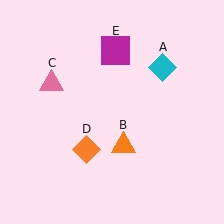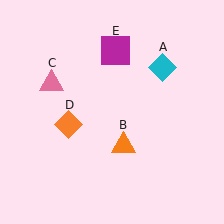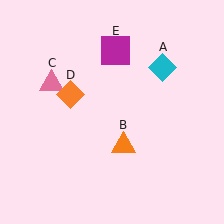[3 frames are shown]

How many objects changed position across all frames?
1 object changed position: orange diamond (object D).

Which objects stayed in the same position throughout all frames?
Cyan diamond (object A) and orange triangle (object B) and pink triangle (object C) and magenta square (object E) remained stationary.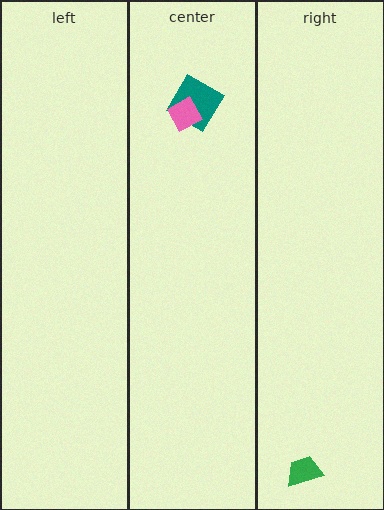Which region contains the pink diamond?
The center region.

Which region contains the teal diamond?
The center region.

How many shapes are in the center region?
2.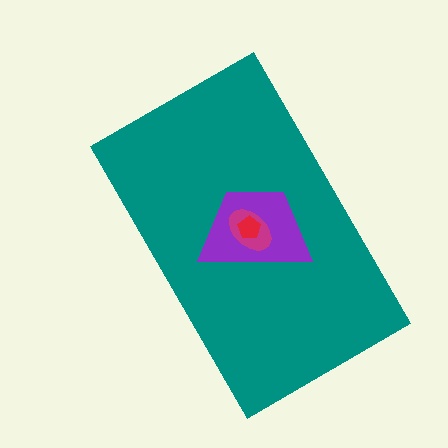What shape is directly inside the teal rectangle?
The purple trapezoid.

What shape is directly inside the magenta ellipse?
The red pentagon.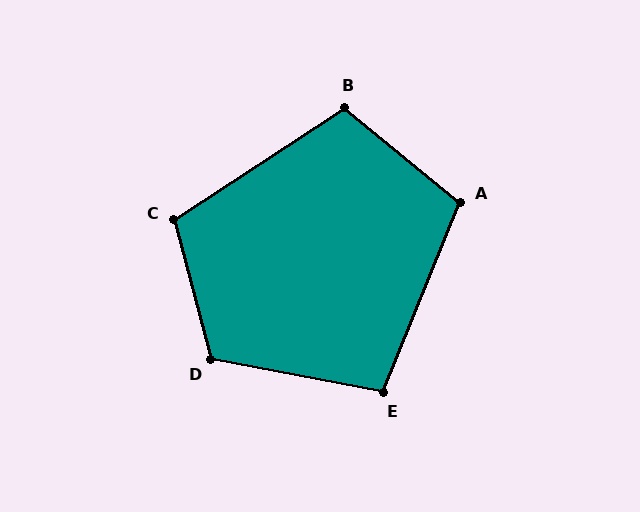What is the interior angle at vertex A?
Approximately 107 degrees (obtuse).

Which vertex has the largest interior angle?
D, at approximately 115 degrees.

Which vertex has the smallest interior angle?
E, at approximately 101 degrees.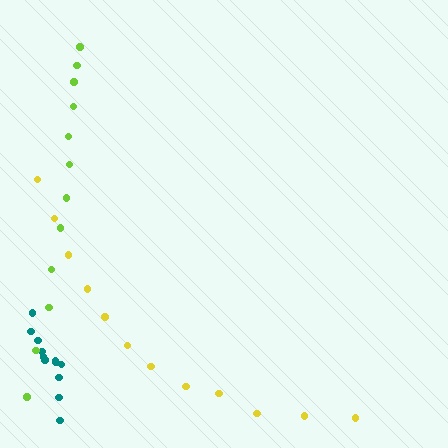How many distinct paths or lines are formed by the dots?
There are 3 distinct paths.